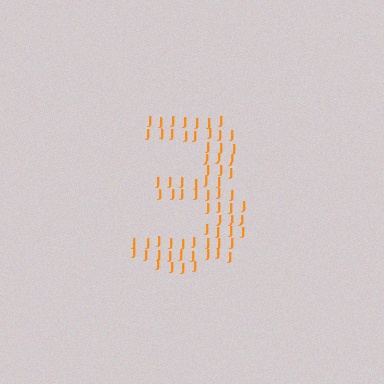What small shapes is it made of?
It is made of small letter J's.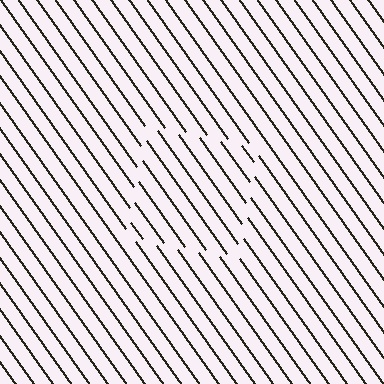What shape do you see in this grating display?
An illusory square. The interior of the shape contains the same grating, shifted by half a period — the contour is defined by the phase discontinuity where line-ends from the inner and outer gratings abut.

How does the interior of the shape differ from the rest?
The interior of the shape contains the same grating, shifted by half a period — the contour is defined by the phase discontinuity where line-ends from the inner and outer gratings abut.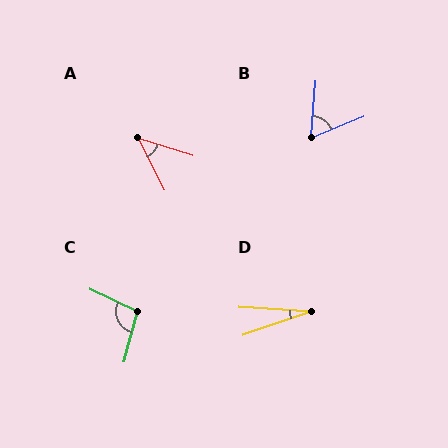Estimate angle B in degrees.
Approximately 63 degrees.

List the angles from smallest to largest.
D (23°), A (45°), B (63°), C (100°).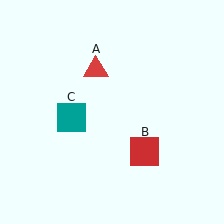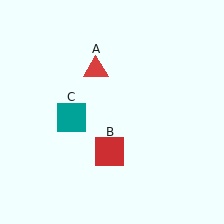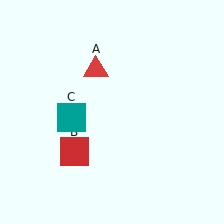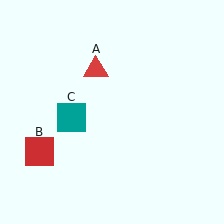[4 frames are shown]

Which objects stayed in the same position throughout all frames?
Red triangle (object A) and teal square (object C) remained stationary.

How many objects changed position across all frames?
1 object changed position: red square (object B).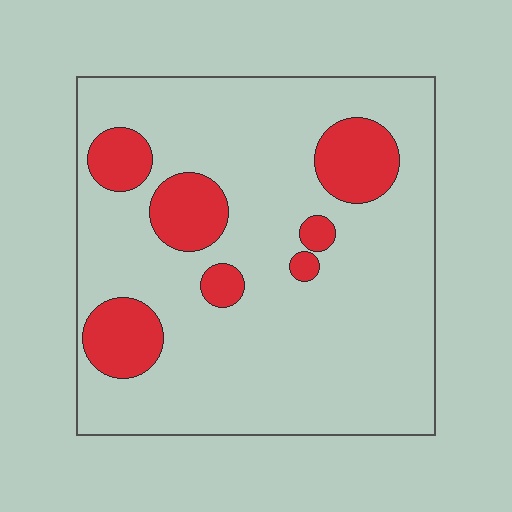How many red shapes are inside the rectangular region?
7.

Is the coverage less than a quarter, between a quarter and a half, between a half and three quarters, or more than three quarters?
Less than a quarter.